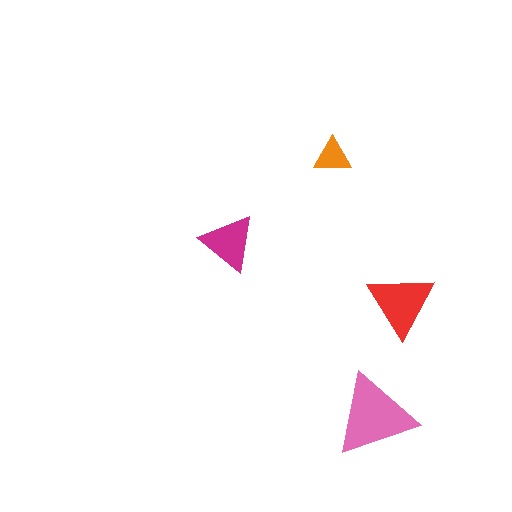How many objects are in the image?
There are 4 objects in the image.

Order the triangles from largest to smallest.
the pink one, the red one, the magenta one, the orange one.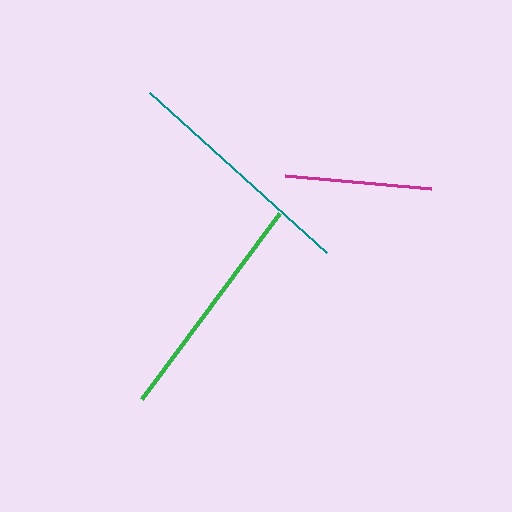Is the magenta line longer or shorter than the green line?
The green line is longer than the magenta line.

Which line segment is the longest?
The teal line is the longest at approximately 238 pixels.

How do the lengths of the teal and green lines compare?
The teal and green lines are approximately the same length.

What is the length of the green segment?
The green segment is approximately 232 pixels long.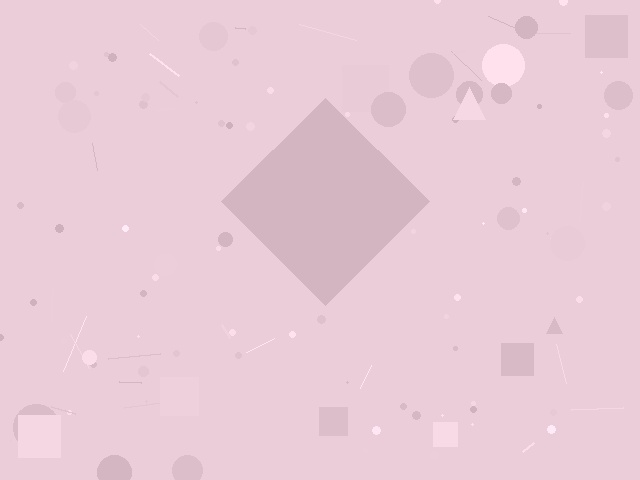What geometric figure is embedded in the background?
A diamond is embedded in the background.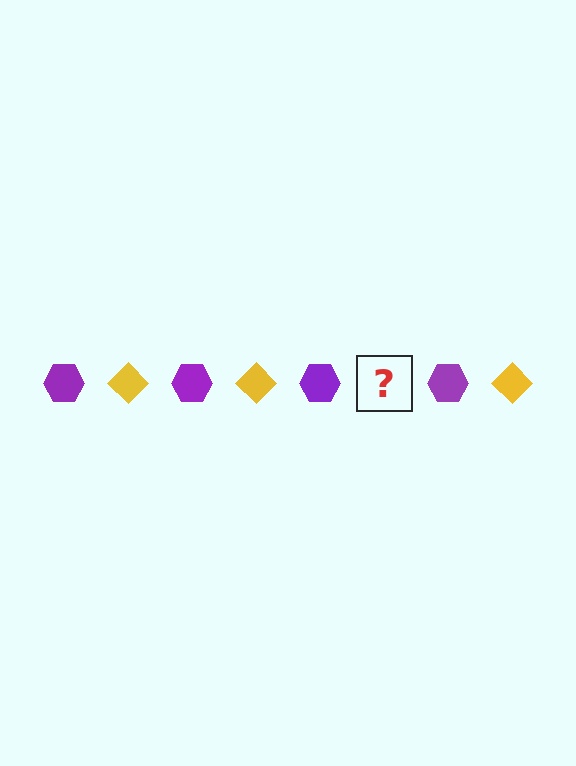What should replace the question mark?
The question mark should be replaced with a yellow diamond.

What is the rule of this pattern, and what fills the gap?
The rule is that the pattern alternates between purple hexagon and yellow diamond. The gap should be filled with a yellow diamond.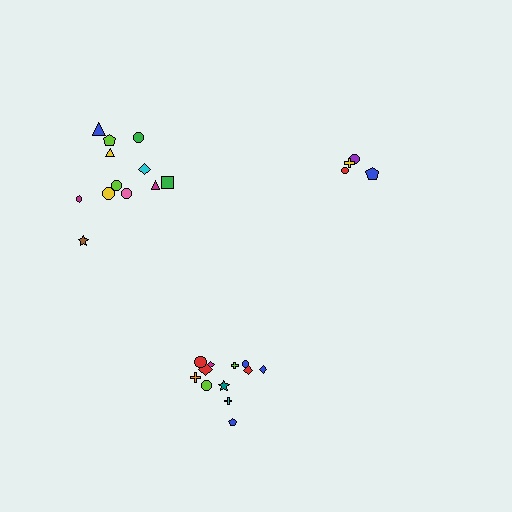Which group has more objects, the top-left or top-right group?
The top-left group.